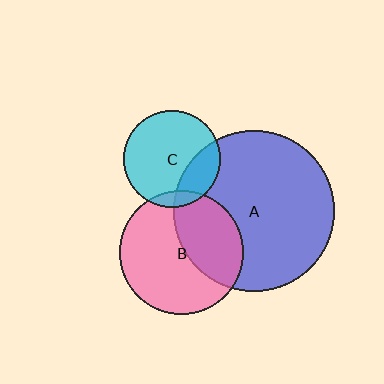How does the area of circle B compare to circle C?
Approximately 1.6 times.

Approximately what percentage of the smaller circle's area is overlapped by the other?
Approximately 25%.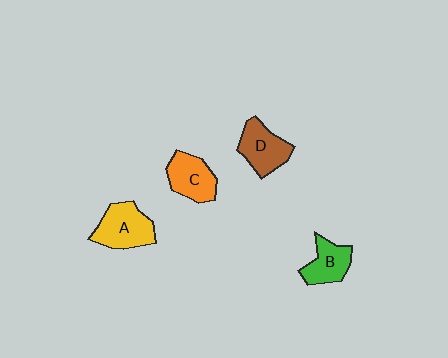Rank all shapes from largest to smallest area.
From largest to smallest: A (yellow), D (brown), C (orange), B (green).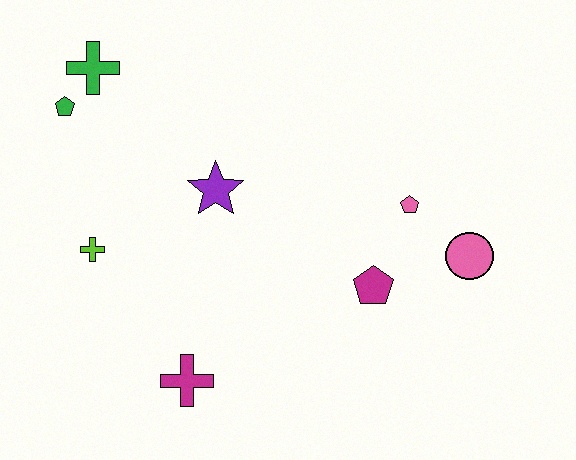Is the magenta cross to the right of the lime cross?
Yes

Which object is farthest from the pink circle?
The green pentagon is farthest from the pink circle.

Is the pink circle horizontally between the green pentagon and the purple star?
No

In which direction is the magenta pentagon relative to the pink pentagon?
The magenta pentagon is below the pink pentagon.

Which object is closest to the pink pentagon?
The pink circle is closest to the pink pentagon.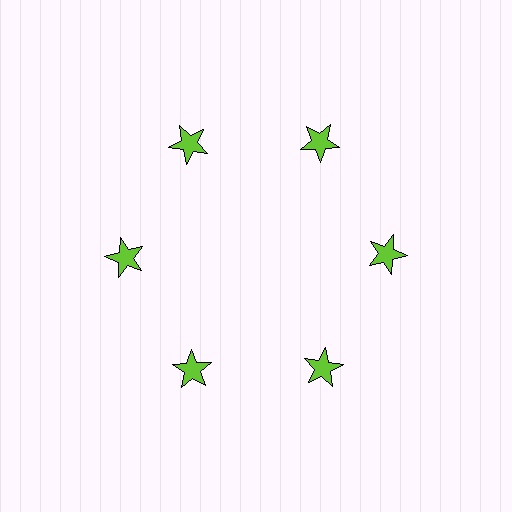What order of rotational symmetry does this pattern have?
This pattern has 6-fold rotational symmetry.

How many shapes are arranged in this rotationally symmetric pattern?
There are 6 shapes, arranged in 6 groups of 1.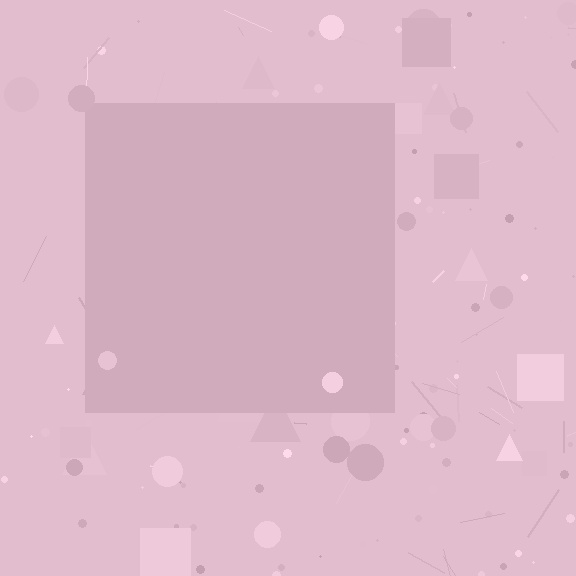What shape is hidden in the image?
A square is hidden in the image.